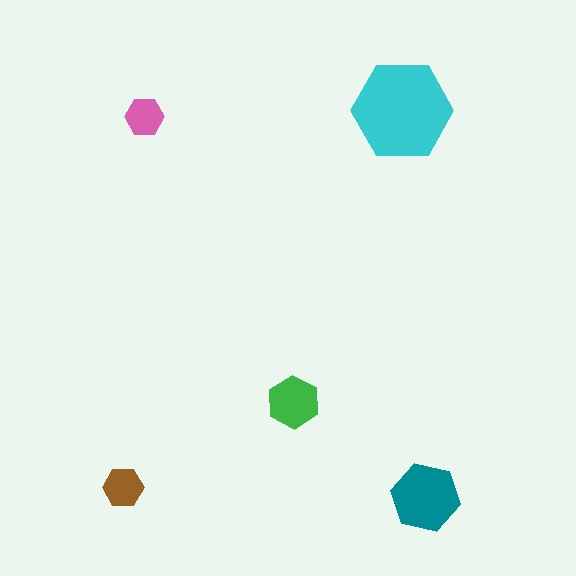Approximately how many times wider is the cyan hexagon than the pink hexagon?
About 2.5 times wider.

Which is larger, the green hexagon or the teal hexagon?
The teal one.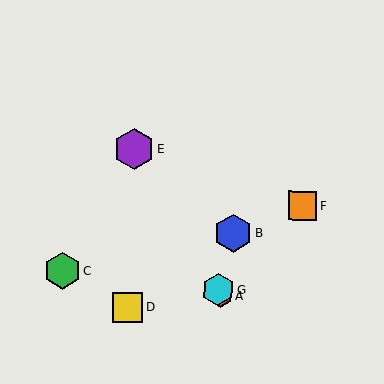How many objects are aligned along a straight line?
3 objects (A, E, G) are aligned along a straight line.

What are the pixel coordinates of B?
Object B is at (233, 233).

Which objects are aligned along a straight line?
Objects A, E, G are aligned along a straight line.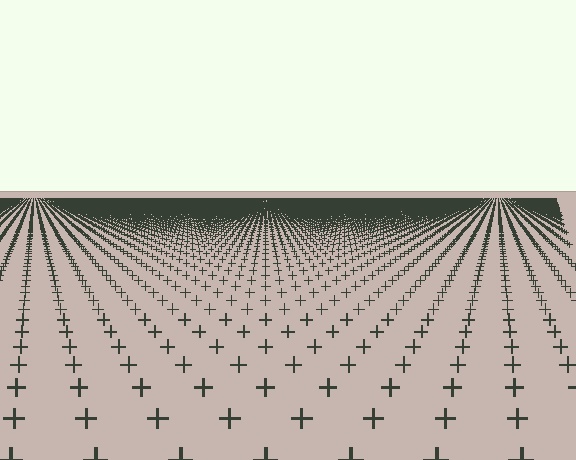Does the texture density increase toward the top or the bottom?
Density increases toward the top.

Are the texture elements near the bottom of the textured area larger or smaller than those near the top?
Larger. Near the bottom, elements are closer to the viewer and appear at a bigger on-screen size.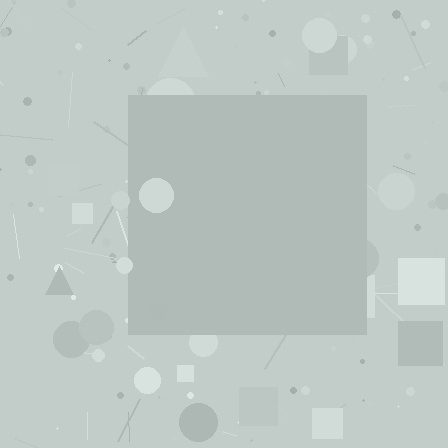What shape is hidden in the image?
A square is hidden in the image.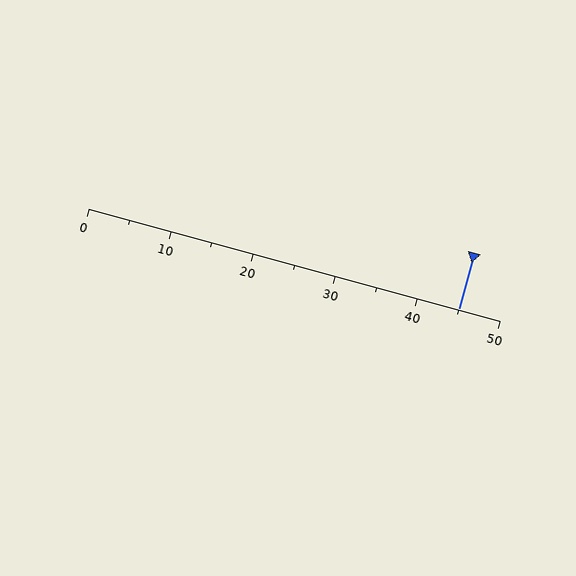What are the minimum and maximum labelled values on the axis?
The axis runs from 0 to 50.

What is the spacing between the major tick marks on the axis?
The major ticks are spaced 10 apart.